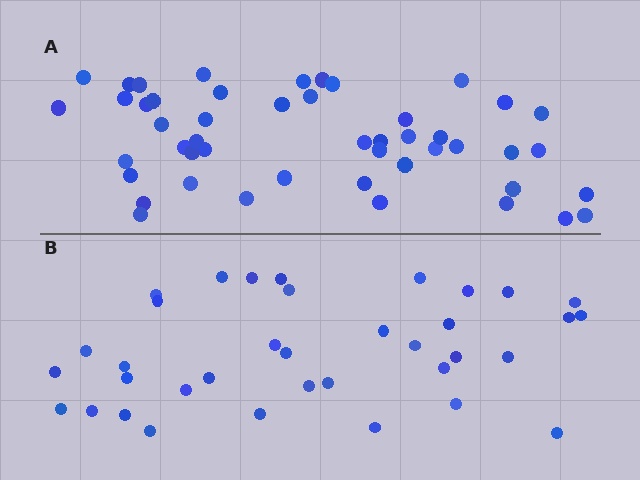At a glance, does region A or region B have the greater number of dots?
Region A (the top region) has more dots.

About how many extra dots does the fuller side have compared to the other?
Region A has roughly 12 or so more dots than region B.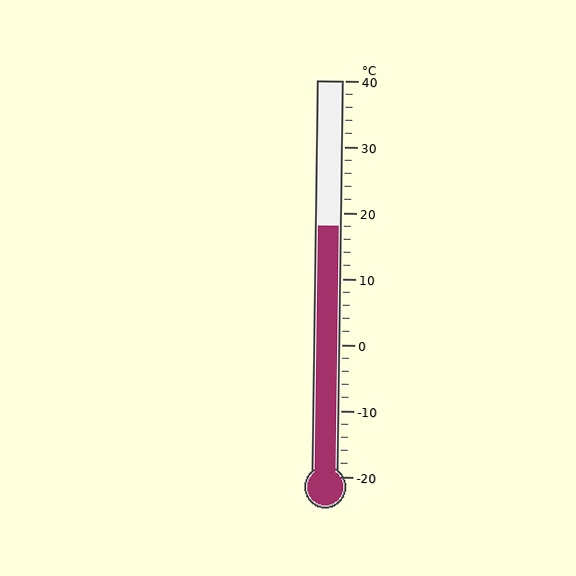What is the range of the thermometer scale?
The thermometer scale ranges from -20°C to 40°C.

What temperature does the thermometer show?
The thermometer shows approximately 18°C.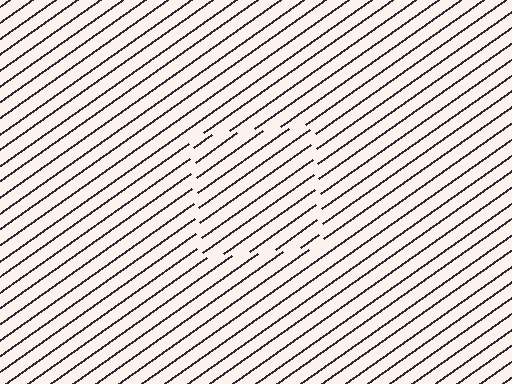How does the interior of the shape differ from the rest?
The interior of the shape contains the same grating, shifted by half a period — the contour is defined by the phase discontinuity where line-ends from the inner and outer gratings abut.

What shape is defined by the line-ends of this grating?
An illusory square. The interior of the shape contains the same grating, shifted by half a period — the contour is defined by the phase discontinuity where line-ends from the inner and outer gratings abut.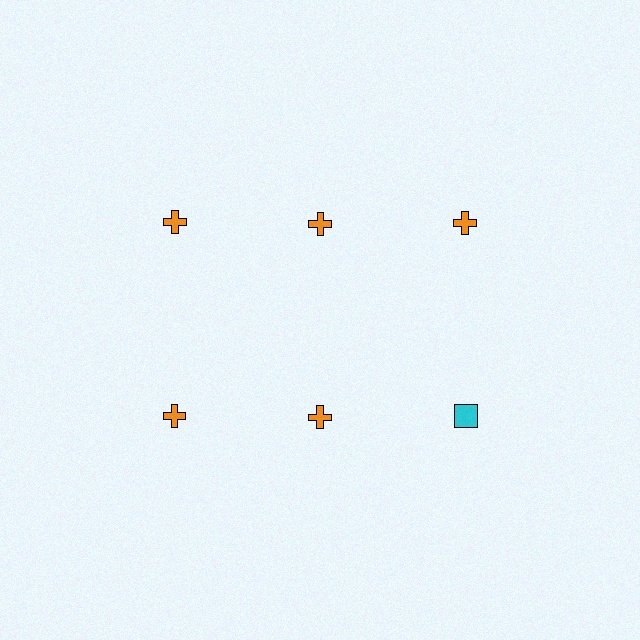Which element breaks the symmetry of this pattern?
The cyan square in the second row, center column breaks the symmetry. All other shapes are orange crosses.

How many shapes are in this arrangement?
There are 6 shapes arranged in a grid pattern.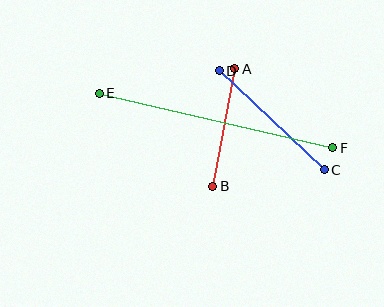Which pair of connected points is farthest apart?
Points E and F are farthest apart.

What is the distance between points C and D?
The distance is approximately 144 pixels.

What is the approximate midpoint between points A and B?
The midpoint is at approximately (224, 127) pixels.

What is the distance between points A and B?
The distance is approximately 120 pixels.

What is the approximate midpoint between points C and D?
The midpoint is at approximately (272, 120) pixels.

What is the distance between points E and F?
The distance is approximately 240 pixels.